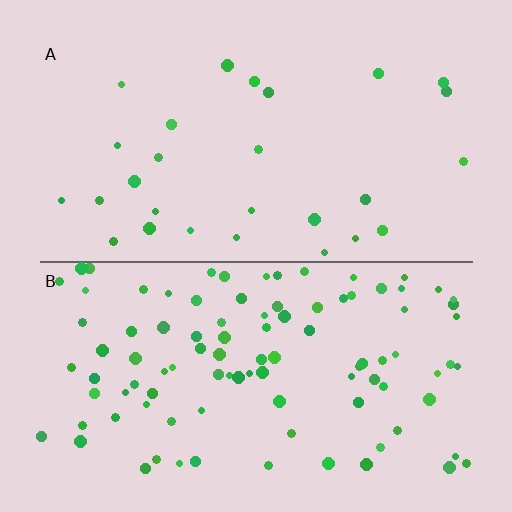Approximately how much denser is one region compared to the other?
Approximately 3.6× — region B over region A.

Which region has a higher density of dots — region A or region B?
B (the bottom).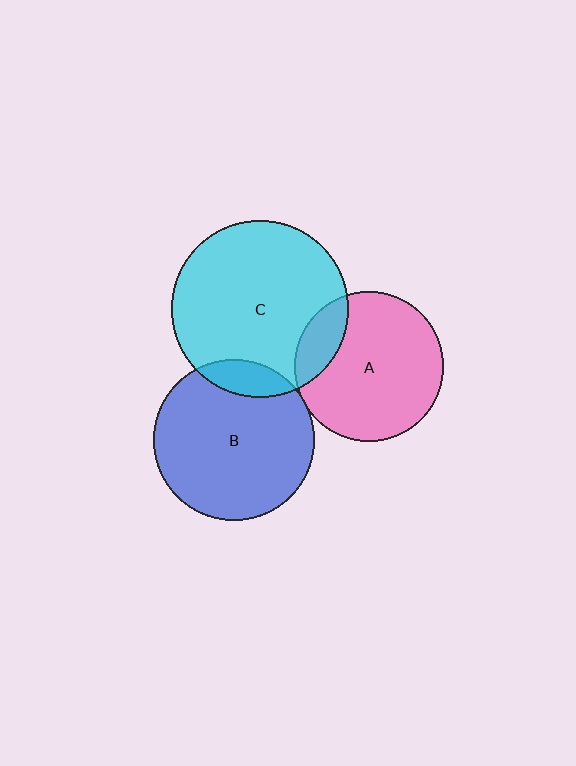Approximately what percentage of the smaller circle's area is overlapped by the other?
Approximately 15%.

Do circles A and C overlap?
Yes.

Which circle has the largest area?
Circle C (cyan).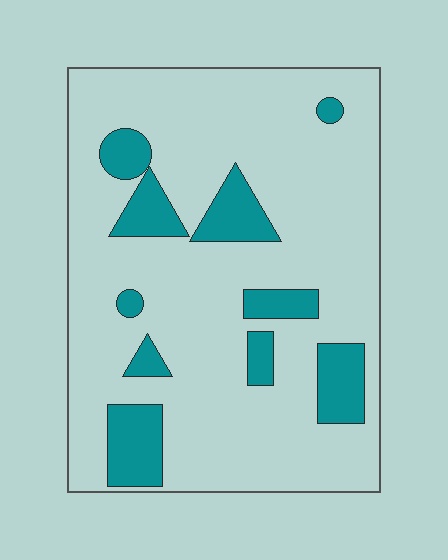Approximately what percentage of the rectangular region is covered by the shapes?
Approximately 20%.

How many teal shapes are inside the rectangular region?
10.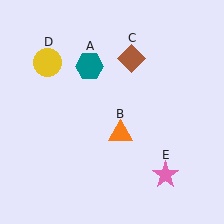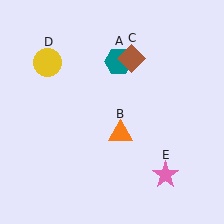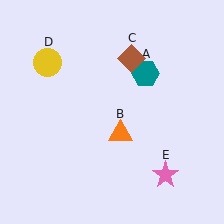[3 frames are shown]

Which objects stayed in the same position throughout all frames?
Orange triangle (object B) and brown diamond (object C) and yellow circle (object D) and pink star (object E) remained stationary.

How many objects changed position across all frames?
1 object changed position: teal hexagon (object A).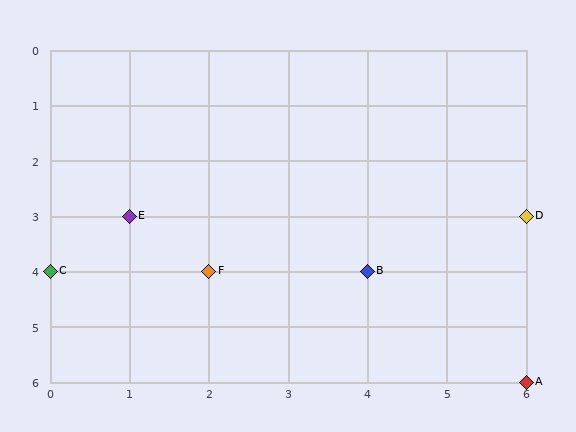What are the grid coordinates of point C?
Point C is at grid coordinates (0, 4).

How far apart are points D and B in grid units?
Points D and B are 2 columns and 1 row apart (about 2.2 grid units diagonally).